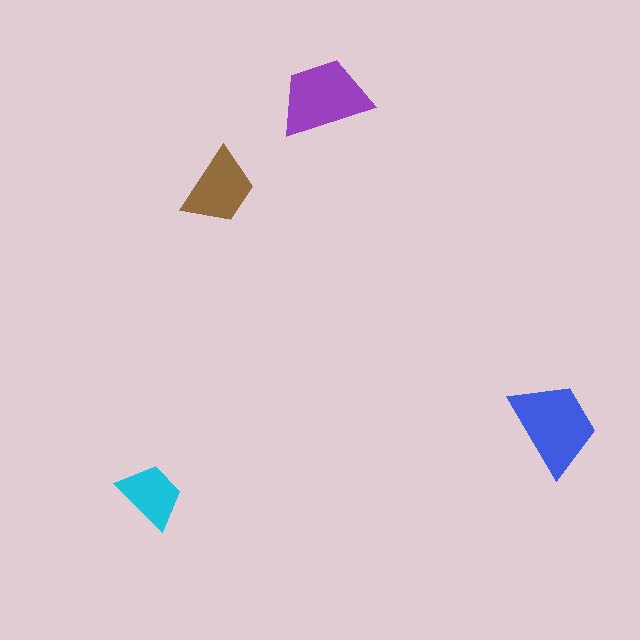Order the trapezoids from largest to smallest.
the blue one, the purple one, the brown one, the cyan one.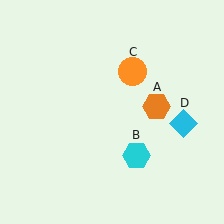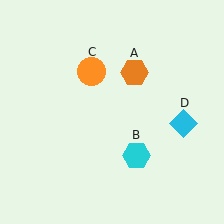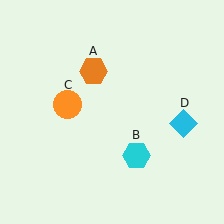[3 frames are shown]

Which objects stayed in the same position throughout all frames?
Cyan hexagon (object B) and cyan diamond (object D) remained stationary.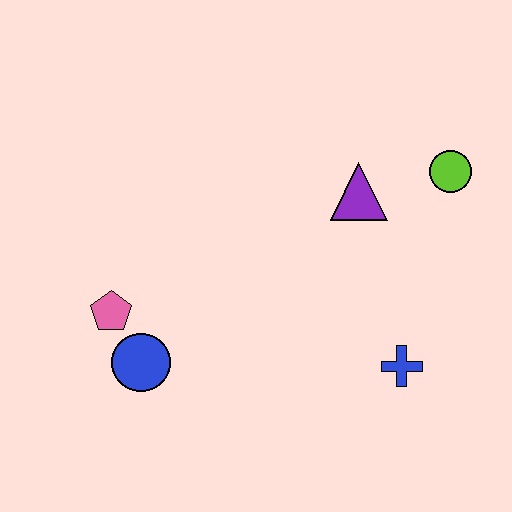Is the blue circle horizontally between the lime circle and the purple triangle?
No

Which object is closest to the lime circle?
The purple triangle is closest to the lime circle.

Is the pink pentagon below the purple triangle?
Yes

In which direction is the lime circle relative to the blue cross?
The lime circle is above the blue cross.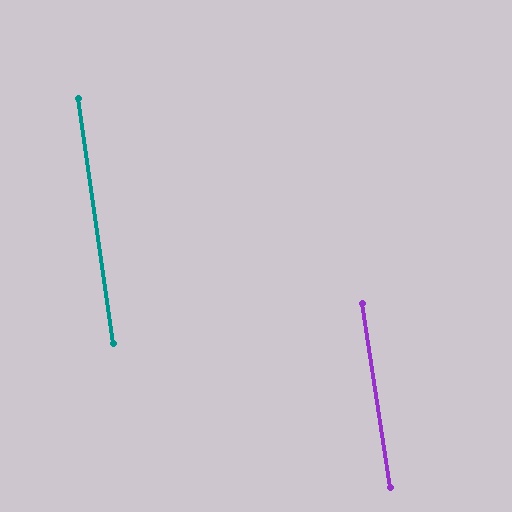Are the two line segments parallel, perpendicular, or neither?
Parallel — their directions differ by only 0.5°.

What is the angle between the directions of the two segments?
Approximately 1 degree.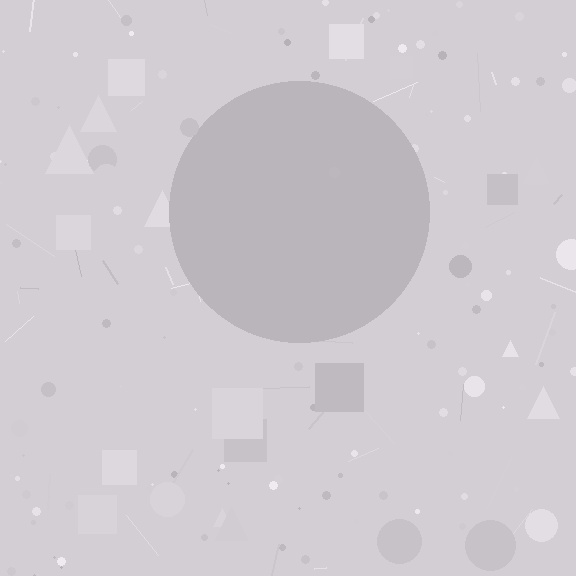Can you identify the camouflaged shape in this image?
The camouflaged shape is a circle.